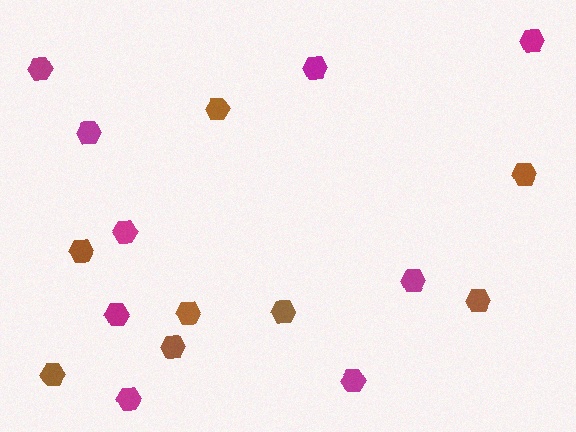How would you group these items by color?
There are 2 groups: one group of brown hexagons (8) and one group of magenta hexagons (9).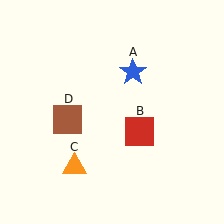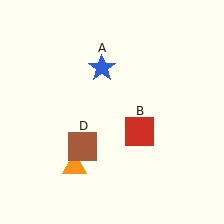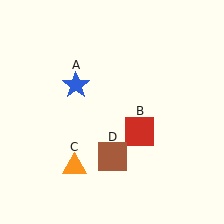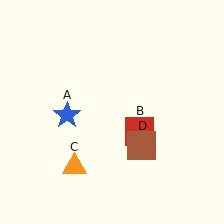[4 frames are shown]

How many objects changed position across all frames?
2 objects changed position: blue star (object A), brown square (object D).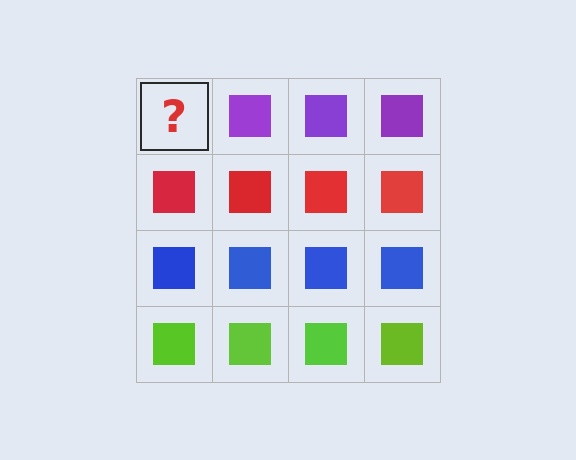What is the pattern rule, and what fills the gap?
The rule is that each row has a consistent color. The gap should be filled with a purple square.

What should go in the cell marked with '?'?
The missing cell should contain a purple square.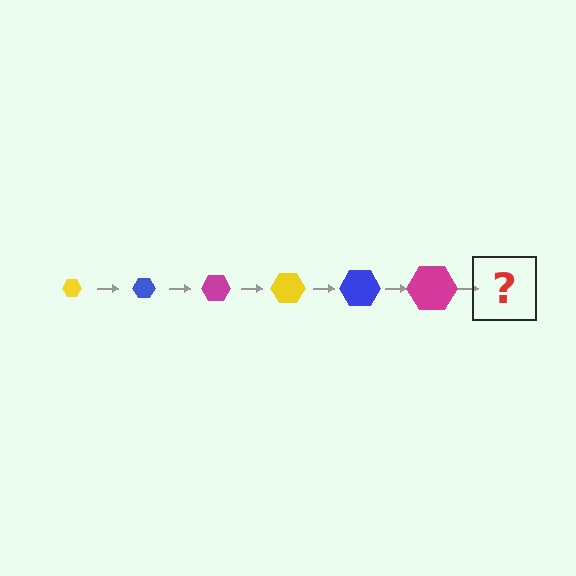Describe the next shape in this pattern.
It should be a yellow hexagon, larger than the previous one.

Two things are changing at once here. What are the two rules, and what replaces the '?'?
The two rules are that the hexagon grows larger each step and the color cycles through yellow, blue, and magenta. The '?' should be a yellow hexagon, larger than the previous one.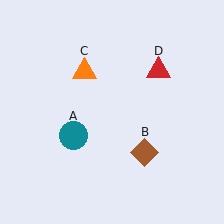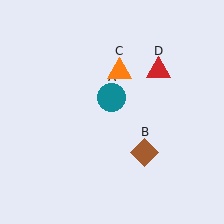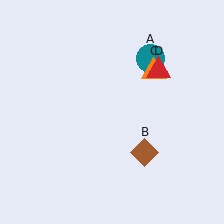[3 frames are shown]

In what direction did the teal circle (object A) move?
The teal circle (object A) moved up and to the right.